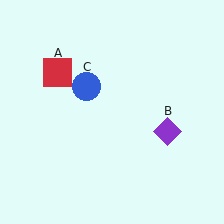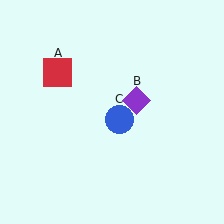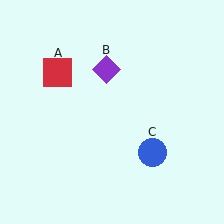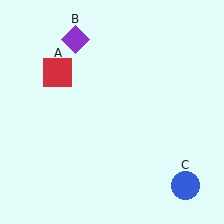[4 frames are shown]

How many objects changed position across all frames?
2 objects changed position: purple diamond (object B), blue circle (object C).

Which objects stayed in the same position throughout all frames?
Red square (object A) remained stationary.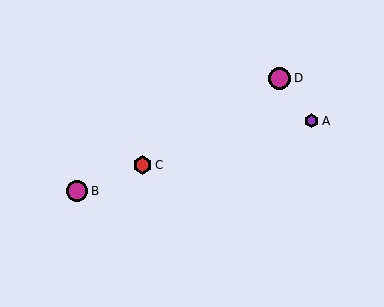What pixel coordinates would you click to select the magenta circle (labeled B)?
Click at (77, 191) to select the magenta circle B.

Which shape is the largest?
The magenta circle (labeled D) is the largest.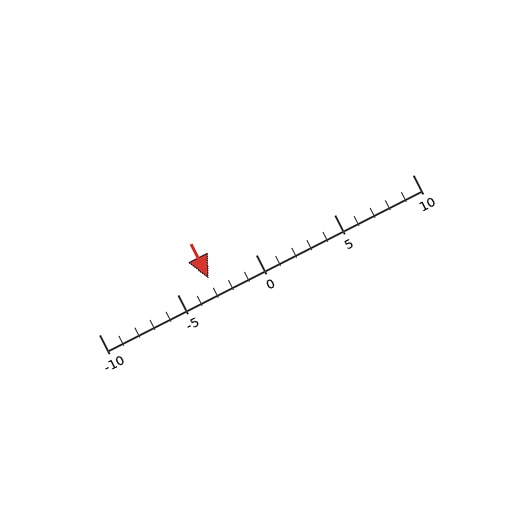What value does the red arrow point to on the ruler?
The red arrow points to approximately -3.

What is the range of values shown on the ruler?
The ruler shows values from -10 to 10.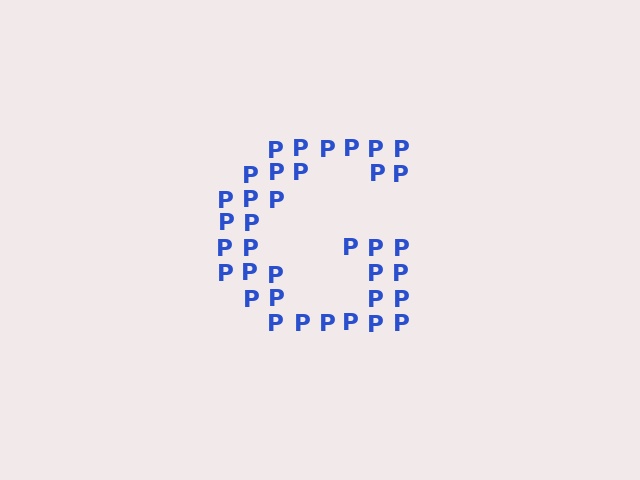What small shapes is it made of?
It is made of small letter P's.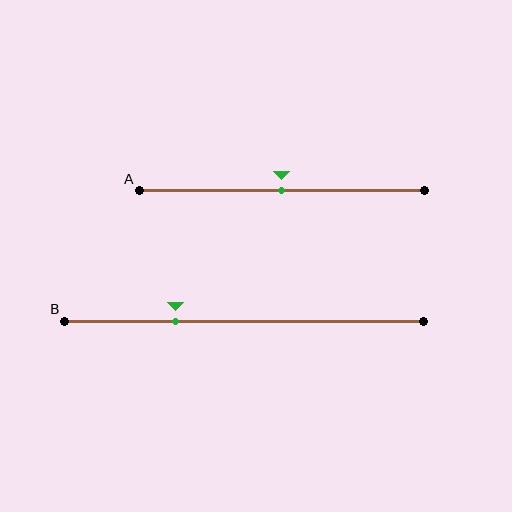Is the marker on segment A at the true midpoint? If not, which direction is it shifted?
Yes, the marker on segment A is at the true midpoint.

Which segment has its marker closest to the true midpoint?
Segment A has its marker closest to the true midpoint.